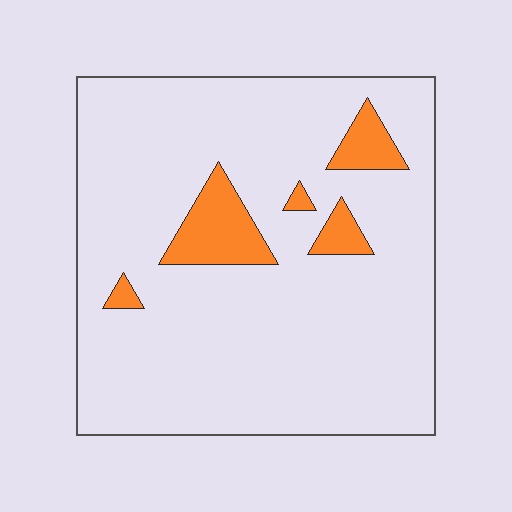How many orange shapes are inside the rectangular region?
5.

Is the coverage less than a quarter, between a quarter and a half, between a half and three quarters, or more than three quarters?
Less than a quarter.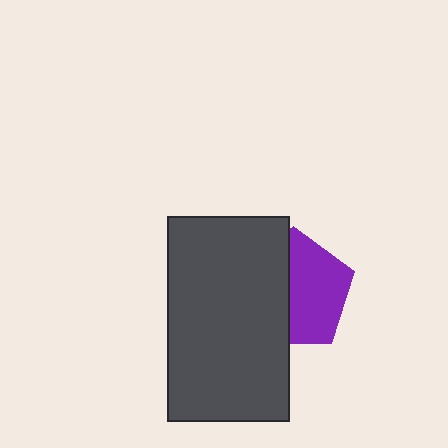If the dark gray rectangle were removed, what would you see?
You would see the complete purple pentagon.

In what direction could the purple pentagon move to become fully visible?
The purple pentagon could move right. That would shift it out from behind the dark gray rectangle entirely.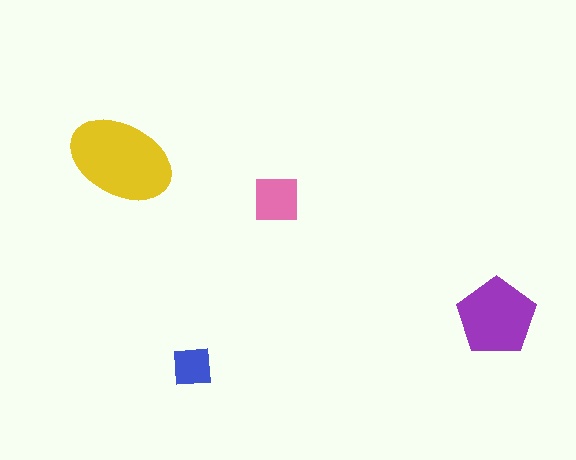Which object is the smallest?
The blue square.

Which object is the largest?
The yellow ellipse.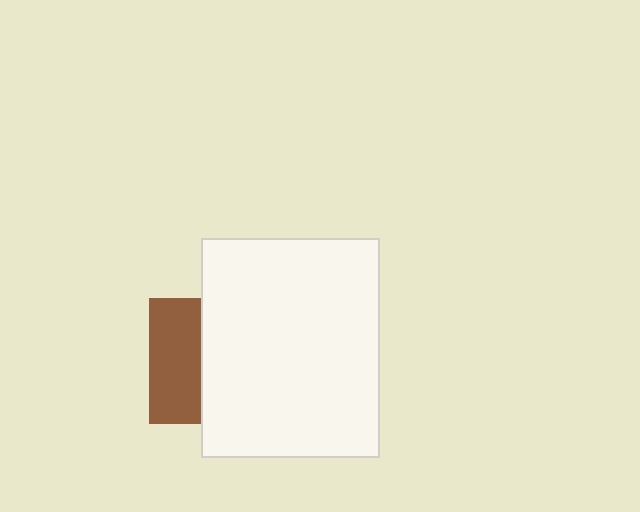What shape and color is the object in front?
The object in front is a white rectangle.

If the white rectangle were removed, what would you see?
You would see the complete brown square.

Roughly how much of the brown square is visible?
A small part of it is visible (roughly 41%).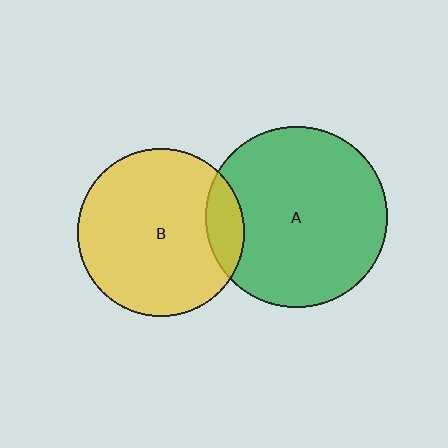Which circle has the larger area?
Circle A (green).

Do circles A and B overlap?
Yes.